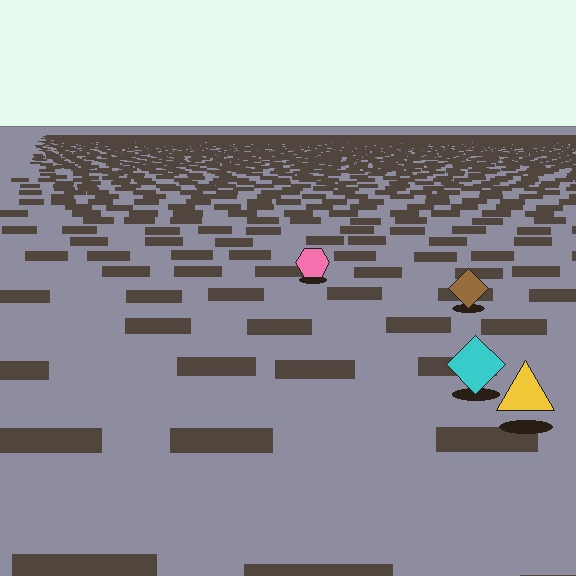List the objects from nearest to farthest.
From nearest to farthest: the yellow triangle, the cyan diamond, the brown diamond, the pink hexagon.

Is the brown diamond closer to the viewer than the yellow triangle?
No. The yellow triangle is closer — you can tell from the texture gradient: the ground texture is coarser near it.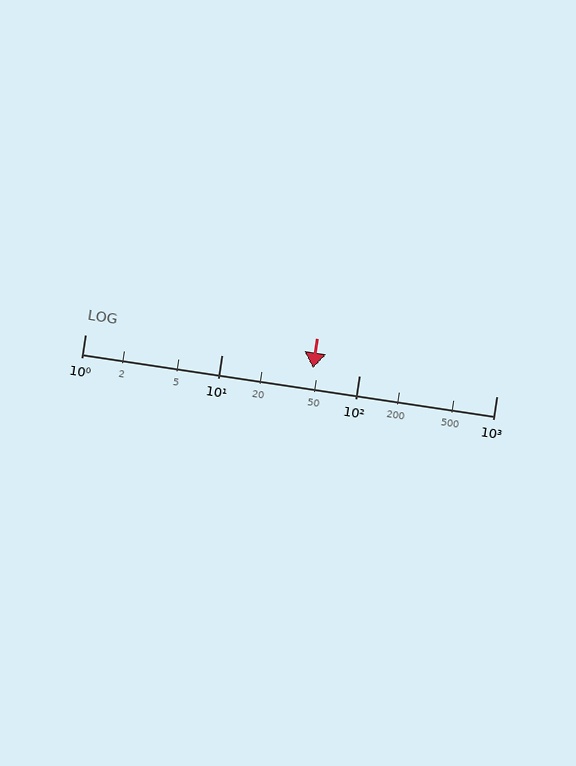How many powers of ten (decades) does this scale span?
The scale spans 3 decades, from 1 to 1000.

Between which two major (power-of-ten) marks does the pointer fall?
The pointer is between 10 and 100.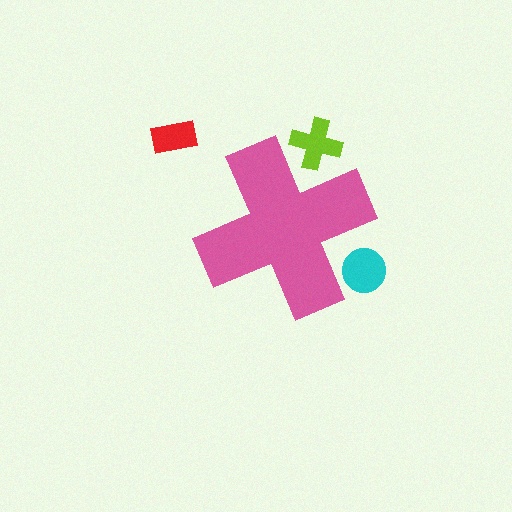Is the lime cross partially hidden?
Yes, the lime cross is partially hidden behind the pink cross.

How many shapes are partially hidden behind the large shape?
2 shapes are partially hidden.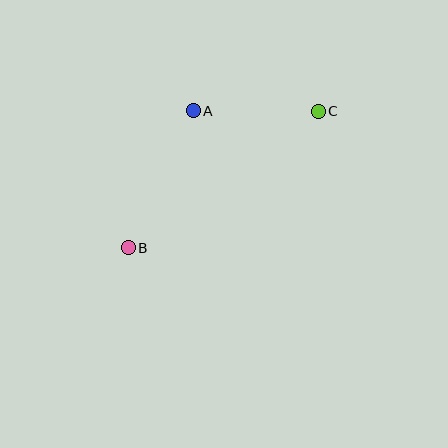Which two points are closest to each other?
Points A and C are closest to each other.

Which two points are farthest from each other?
Points B and C are farthest from each other.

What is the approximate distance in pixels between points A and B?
The distance between A and B is approximately 151 pixels.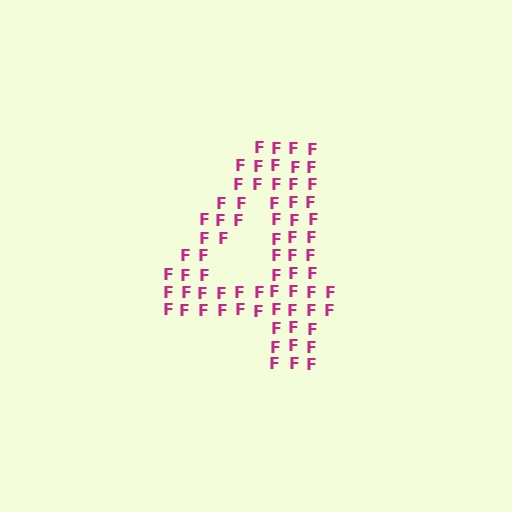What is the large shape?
The large shape is the digit 4.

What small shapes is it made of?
It is made of small letter F's.